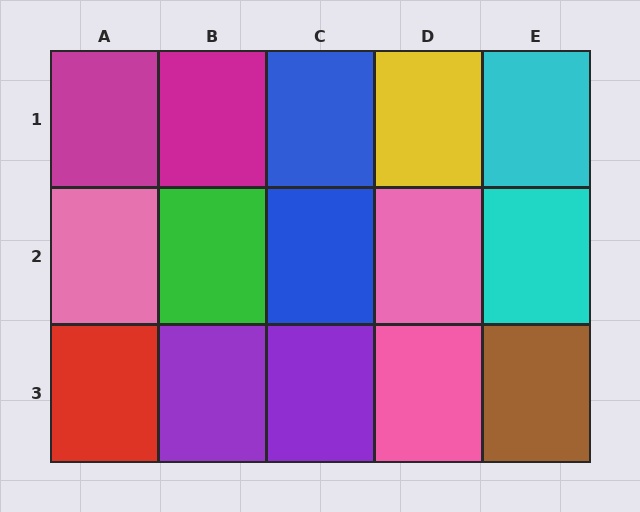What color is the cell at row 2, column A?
Pink.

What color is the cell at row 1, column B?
Magenta.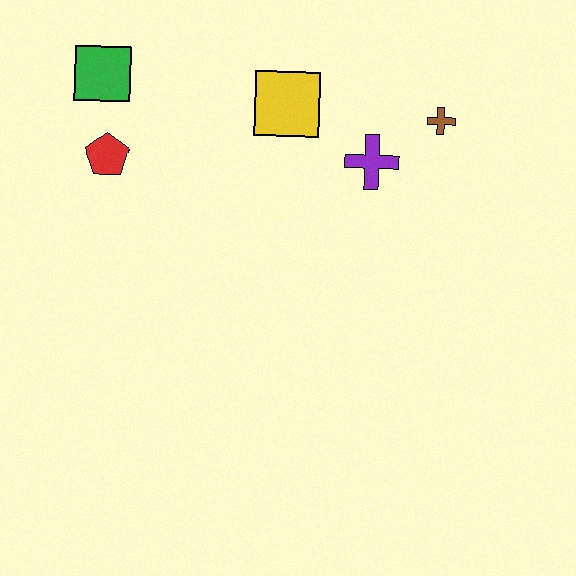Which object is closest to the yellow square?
The purple cross is closest to the yellow square.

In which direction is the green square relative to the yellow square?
The green square is to the left of the yellow square.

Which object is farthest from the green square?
The brown cross is farthest from the green square.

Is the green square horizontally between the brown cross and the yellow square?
No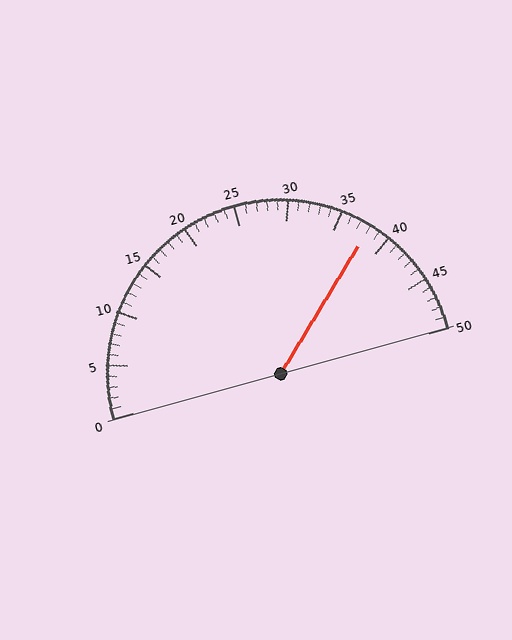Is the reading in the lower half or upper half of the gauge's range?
The reading is in the upper half of the range (0 to 50).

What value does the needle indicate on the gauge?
The needle indicates approximately 38.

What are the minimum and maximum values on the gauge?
The gauge ranges from 0 to 50.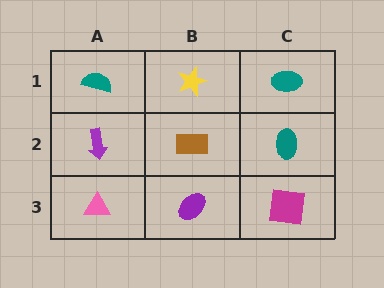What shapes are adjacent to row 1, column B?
A brown rectangle (row 2, column B), a teal semicircle (row 1, column A), a teal ellipse (row 1, column C).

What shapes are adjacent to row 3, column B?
A brown rectangle (row 2, column B), a pink triangle (row 3, column A), a magenta square (row 3, column C).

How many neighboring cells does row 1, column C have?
2.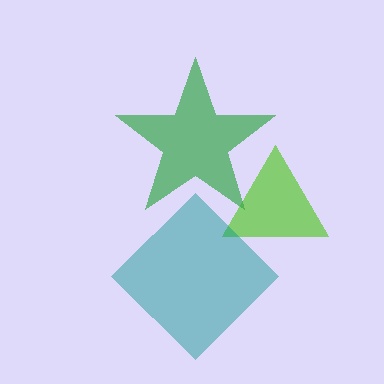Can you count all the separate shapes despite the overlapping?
Yes, there are 3 separate shapes.